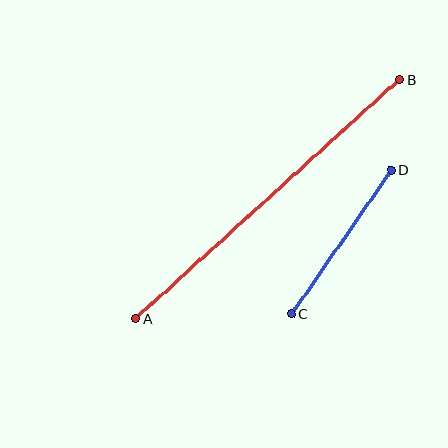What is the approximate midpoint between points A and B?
The midpoint is at approximately (268, 199) pixels.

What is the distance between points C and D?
The distance is approximately 175 pixels.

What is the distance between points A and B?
The distance is approximately 356 pixels.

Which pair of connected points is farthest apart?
Points A and B are farthest apart.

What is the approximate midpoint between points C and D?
The midpoint is at approximately (341, 242) pixels.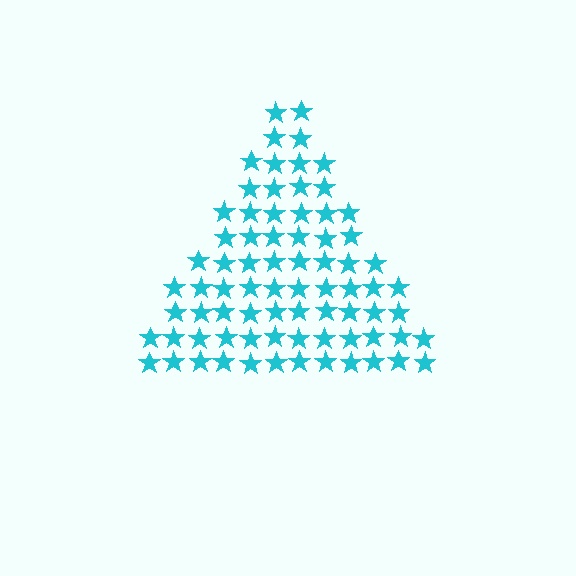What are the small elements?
The small elements are stars.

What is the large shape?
The large shape is a triangle.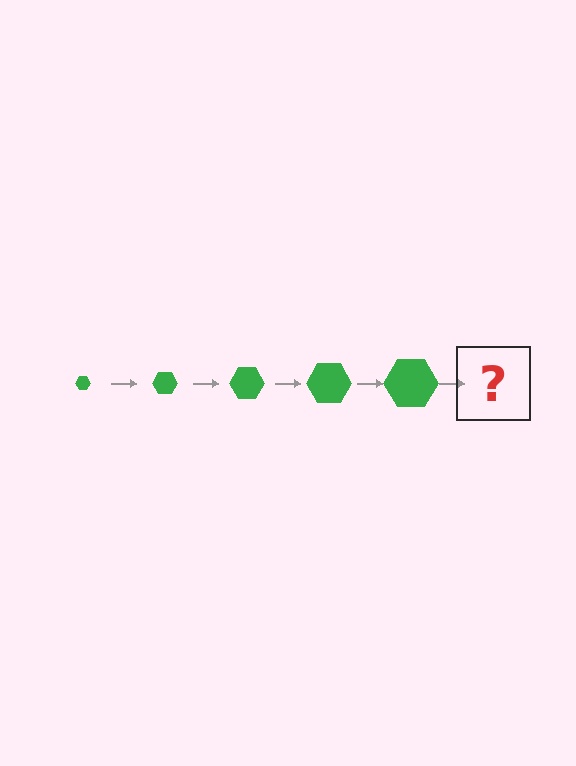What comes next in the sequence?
The next element should be a green hexagon, larger than the previous one.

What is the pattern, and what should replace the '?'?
The pattern is that the hexagon gets progressively larger each step. The '?' should be a green hexagon, larger than the previous one.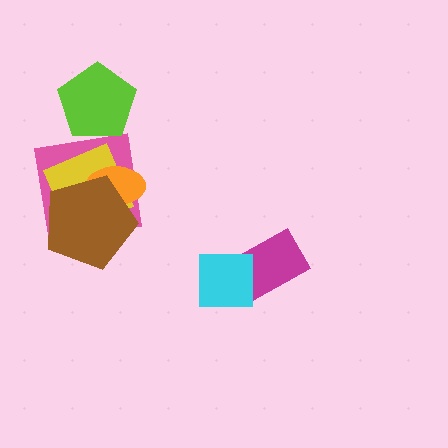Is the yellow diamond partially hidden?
Yes, it is partially covered by another shape.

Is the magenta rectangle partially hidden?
Yes, it is partially covered by another shape.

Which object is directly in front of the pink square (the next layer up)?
The yellow diamond is directly in front of the pink square.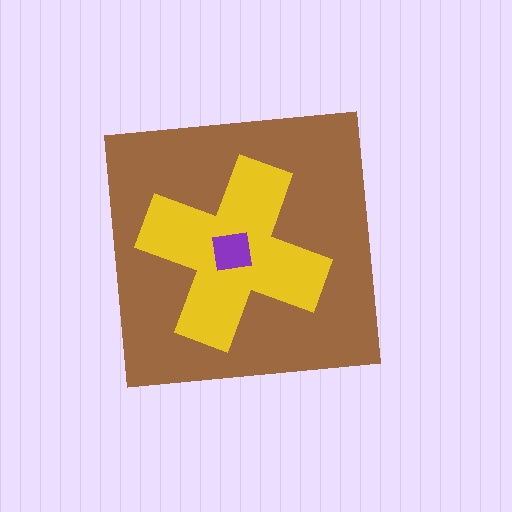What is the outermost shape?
The brown square.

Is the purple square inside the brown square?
Yes.